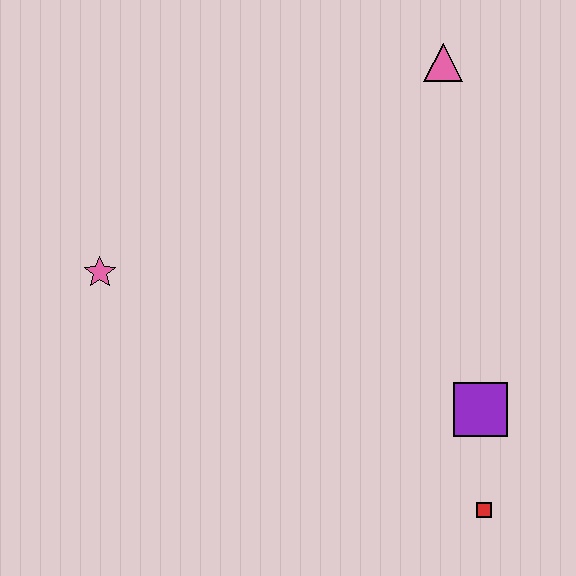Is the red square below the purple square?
Yes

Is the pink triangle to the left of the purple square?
Yes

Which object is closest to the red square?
The purple square is closest to the red square.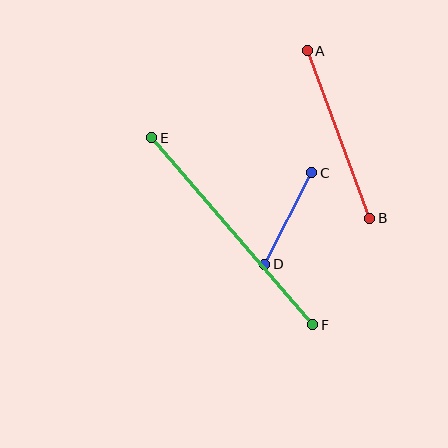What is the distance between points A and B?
The distance is approximately 179 pixels.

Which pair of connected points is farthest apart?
Points E and F are farthest apart.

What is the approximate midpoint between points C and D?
The midpoint is at approximately (288, 219) pixels.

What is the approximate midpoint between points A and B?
The midpoint is at approximately (338, 134) pixels.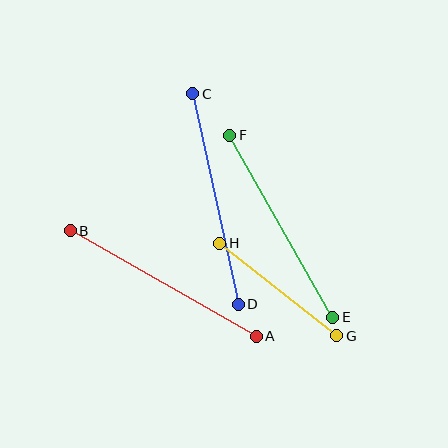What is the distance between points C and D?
The distance is approximately 215 pixels.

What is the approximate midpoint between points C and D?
The midpoint is at approximately (215, 199) pixels.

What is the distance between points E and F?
The distance is approximately 209 pixels.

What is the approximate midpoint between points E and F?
The midpoint is at approximately (281, 226) pixels.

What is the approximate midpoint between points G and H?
The midpoint is at approximately (278, 290) pixels.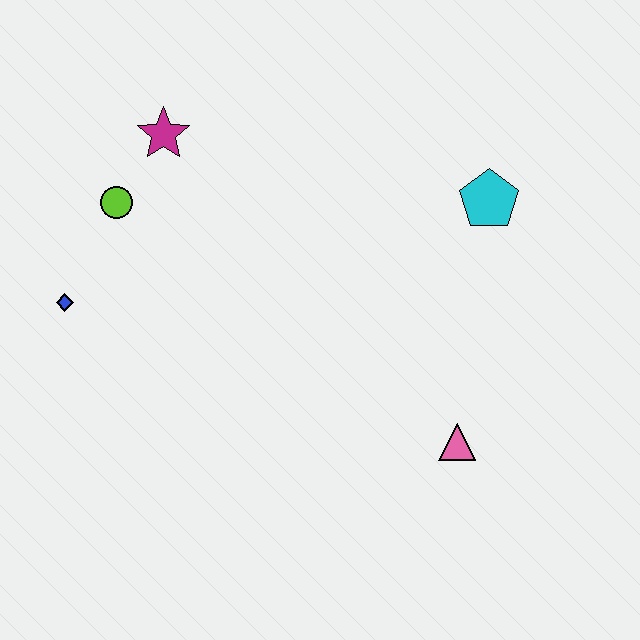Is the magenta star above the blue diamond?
Yes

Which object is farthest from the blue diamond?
The cyan pentagon is farthest from the blue diamond.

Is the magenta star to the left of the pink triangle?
Yes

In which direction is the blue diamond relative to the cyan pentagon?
The blue diamond is to the left of the cyan pentagon.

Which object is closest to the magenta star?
The lime circle is closest to the magenta star.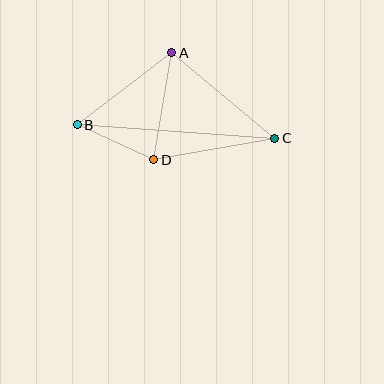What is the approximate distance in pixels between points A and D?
The distance between A and D is approximately 108 pixels.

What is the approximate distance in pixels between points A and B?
The distance between A and B is approximately 119 pixels.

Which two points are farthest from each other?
Points B and C are farthest from each other.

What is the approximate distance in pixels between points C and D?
The distance between C and D is approximately 123 pixels.